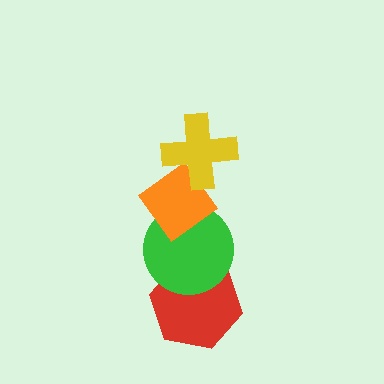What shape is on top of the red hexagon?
The green circle is on top of the red hexagon.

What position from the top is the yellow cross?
The yellow cross is 1st from the top.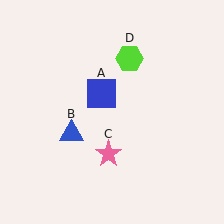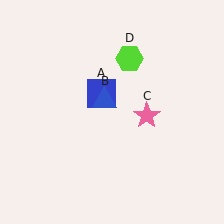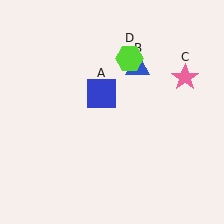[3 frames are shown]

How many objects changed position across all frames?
2 objects changed position: blue triangle (object B), pink star (object C).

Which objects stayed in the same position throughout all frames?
Blue square (object A) and lime hexagon (object D) remained stationary.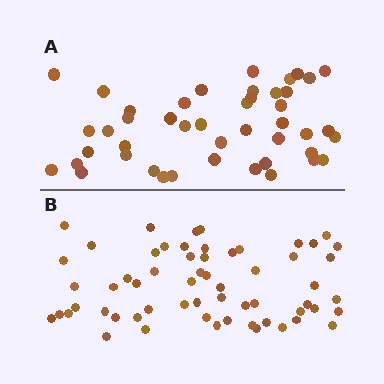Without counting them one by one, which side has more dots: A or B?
Region B (the bottom region) has more dots.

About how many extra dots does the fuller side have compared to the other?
Region B has approximately 15 more dots than region A.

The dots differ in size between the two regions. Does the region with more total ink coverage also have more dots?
No. Region A has more total ink coverage because its dots are larger, but region B actually contains more individual dots. Total area can be misleading — the number of items is what matters here.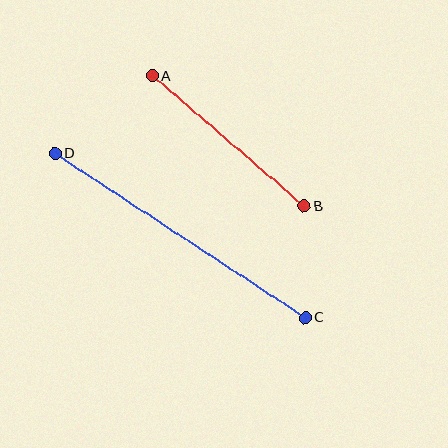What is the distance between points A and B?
The distance is approximately 200 pixels.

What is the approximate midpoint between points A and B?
The midpoint is at approximately (229, 141) pixels.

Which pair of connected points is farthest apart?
Points C and D are farthest apart.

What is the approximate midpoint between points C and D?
The midpoint is at approximately (180, 236) pixels.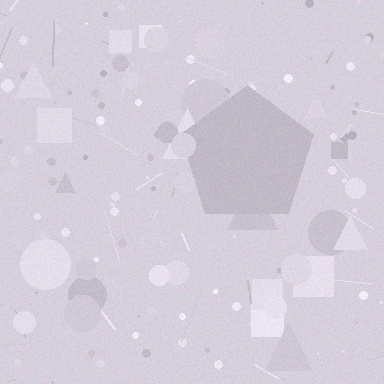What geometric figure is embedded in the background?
A pentagon is embedded in the background.